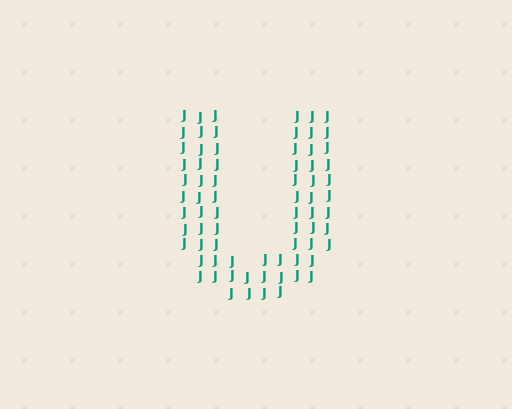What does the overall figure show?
The overall figure shows the letter U.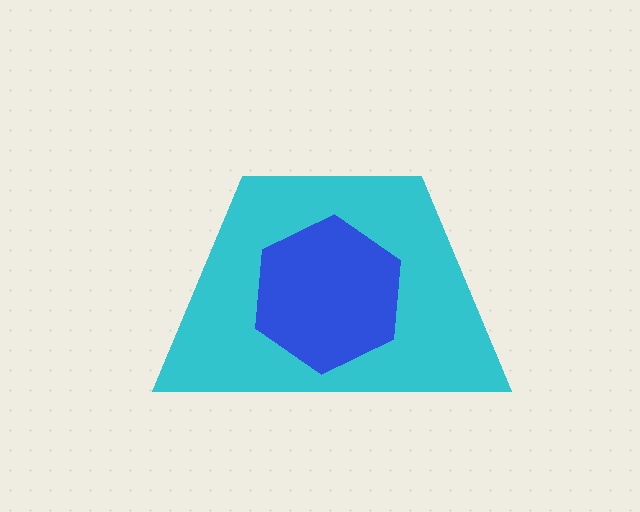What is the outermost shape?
The cyan trapezoid.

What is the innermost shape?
The blue hexagon.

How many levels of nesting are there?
2.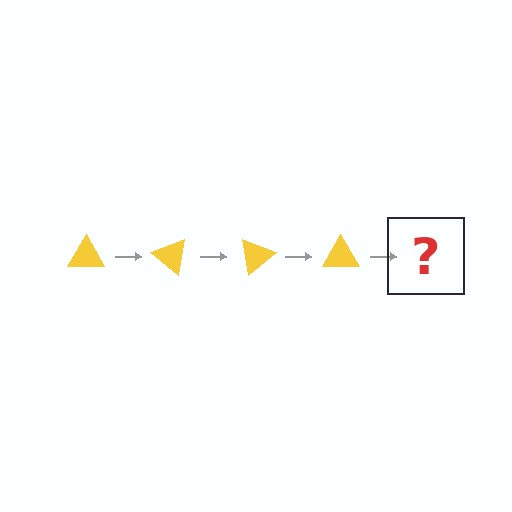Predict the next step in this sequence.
The next step is a yellow triangle rotated 160 degrees.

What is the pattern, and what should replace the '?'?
The pattern is that the triangle rotates 40 degrees each step. The '?' should be a yellow triangle rotated 160 degrees.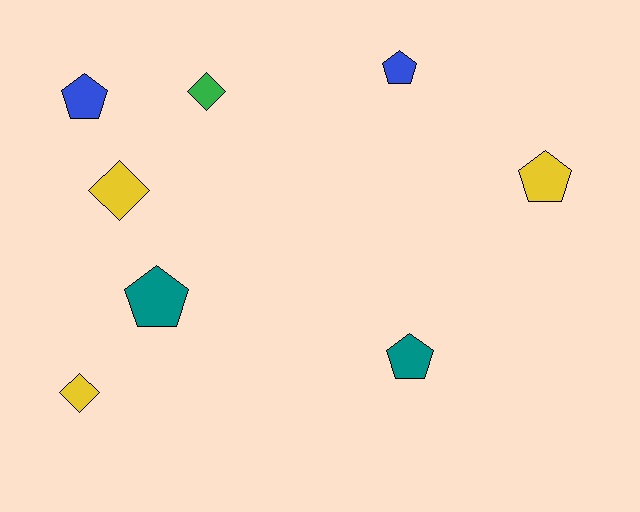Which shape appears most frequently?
Pentagon, with 5 objects.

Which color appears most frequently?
Yellow, with 3 objects.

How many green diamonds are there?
There is 1 green diamond.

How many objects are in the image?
There are 8 objects.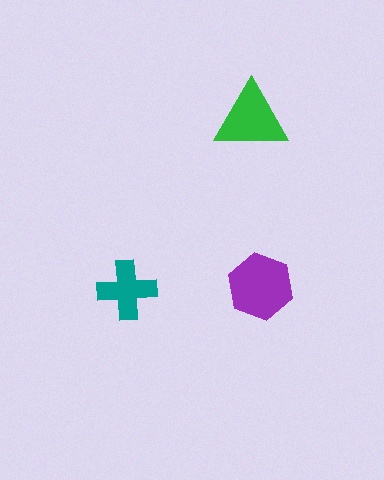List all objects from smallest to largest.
The teal cross, the green triangle, the purple hexagon.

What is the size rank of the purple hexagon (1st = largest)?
1st.